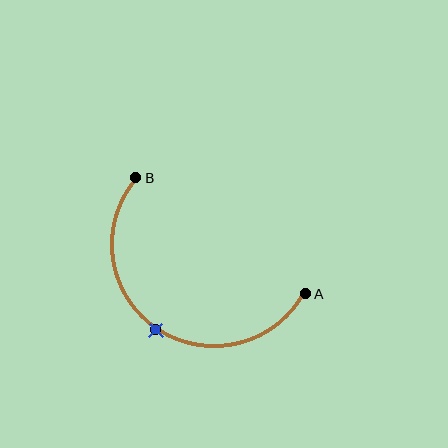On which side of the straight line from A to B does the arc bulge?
The arc bulges below and to the left of the straight line connecting A and B.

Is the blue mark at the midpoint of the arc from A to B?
Yes. The blue mark lies on the arc at equal arc-length from both A and B — it is the arc midpoint.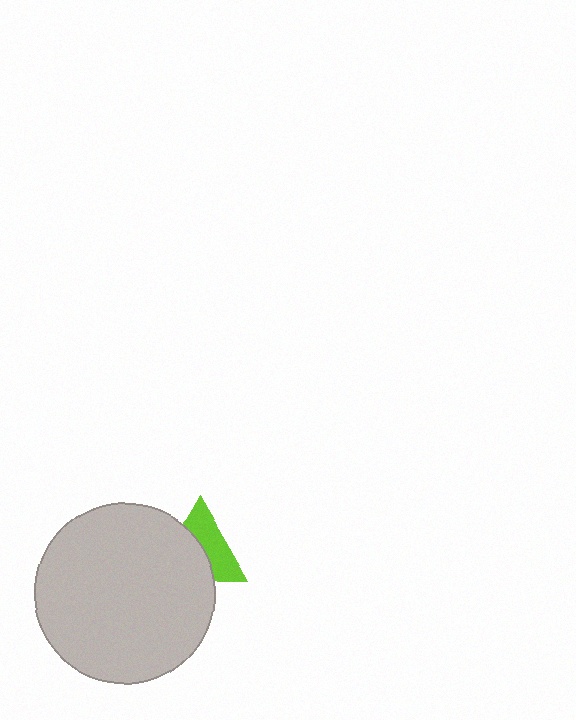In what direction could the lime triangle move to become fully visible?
The lime triangle could move toward the upper-right. That would shift it out from behind the light gray circle entirely.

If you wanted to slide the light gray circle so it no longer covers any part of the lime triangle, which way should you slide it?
Slide it toward the lower-left — that is the most direct way to separate the two shapes.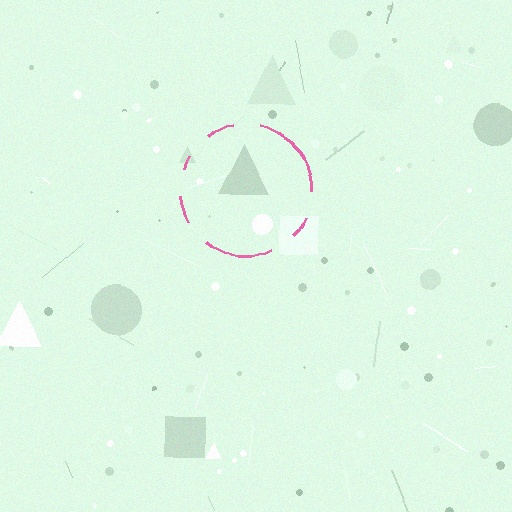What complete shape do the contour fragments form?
The contour fragments form a circle.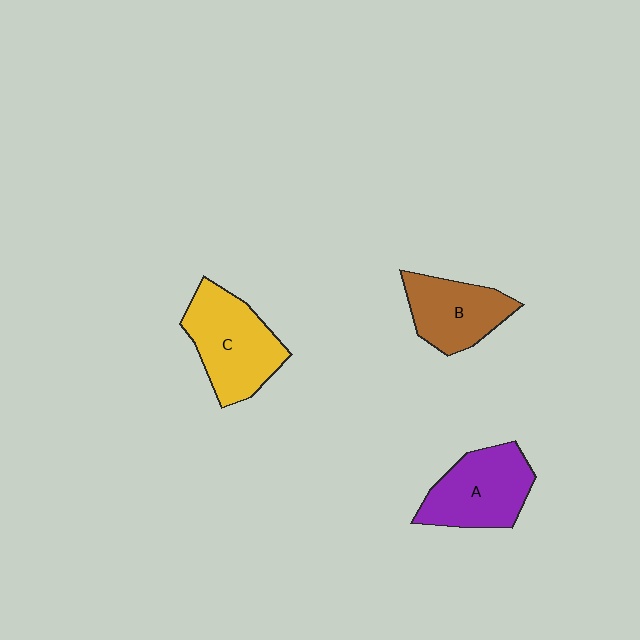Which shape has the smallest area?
Shape B (brown).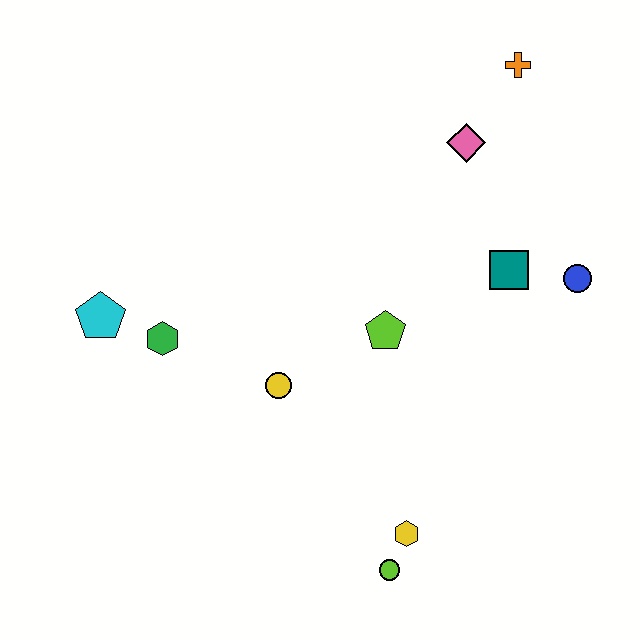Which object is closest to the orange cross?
The pink diamond is closest to the orange cross.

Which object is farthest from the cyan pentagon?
The orange cross is farthest from the cyan pentagon.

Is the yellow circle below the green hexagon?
Yes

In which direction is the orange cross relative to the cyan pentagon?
The orange cross is to the right of the cyan pentagon.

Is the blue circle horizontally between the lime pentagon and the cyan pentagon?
No